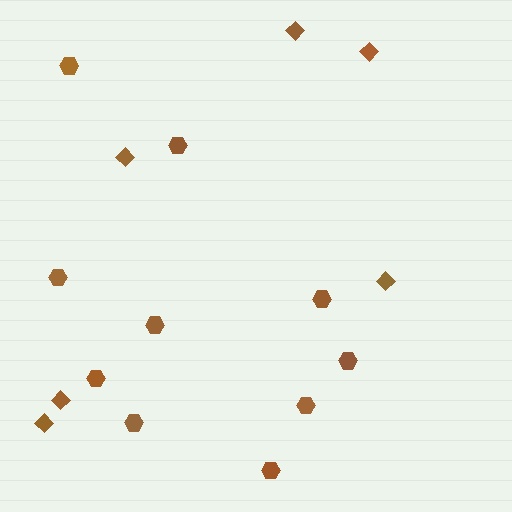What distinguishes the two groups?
There are 2 groups: one group of diamonds (6) and one group of hexagons (10).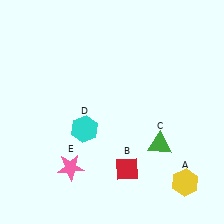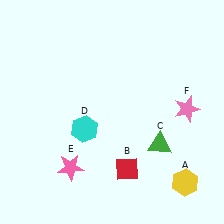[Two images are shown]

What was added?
A pink star (F) was added in Image 2.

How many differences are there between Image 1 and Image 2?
There is 1 difference between the two images.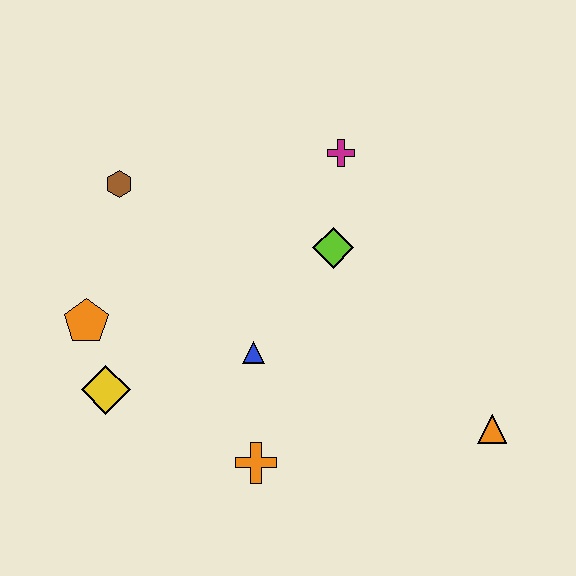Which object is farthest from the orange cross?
The magenta cross is farthest from the orange cross.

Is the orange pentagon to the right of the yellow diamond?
No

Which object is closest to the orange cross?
The blue triangle is closest to the orange cross.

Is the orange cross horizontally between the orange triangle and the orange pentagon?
Yes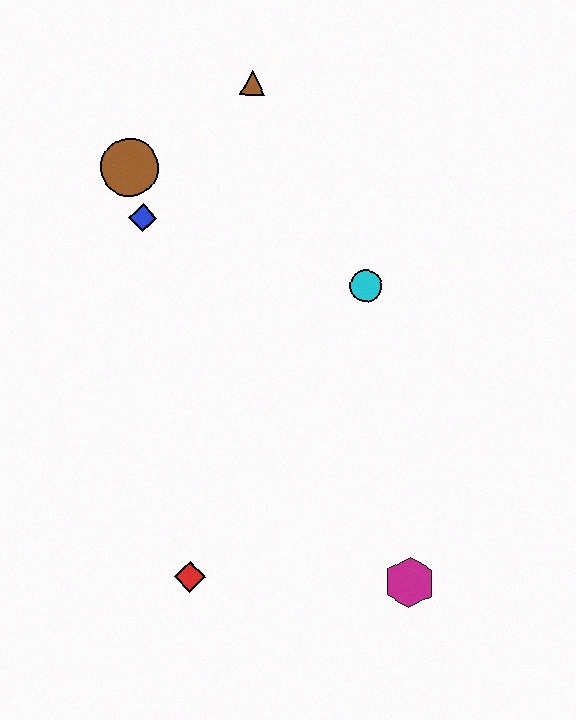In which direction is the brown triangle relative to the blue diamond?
The brown triangle is above the blue diamond.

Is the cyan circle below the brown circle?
Yes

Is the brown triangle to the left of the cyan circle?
Yes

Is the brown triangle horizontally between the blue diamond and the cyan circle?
Yes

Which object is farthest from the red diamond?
The brown triangle is farthest from the red diamond.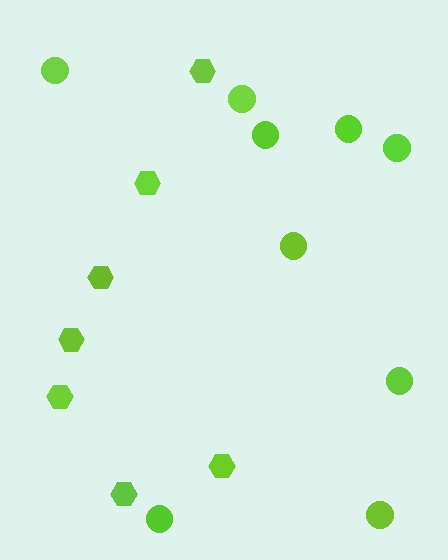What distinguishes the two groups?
There are 2 groups: one group of hexagons (7) and one group of circles (9).